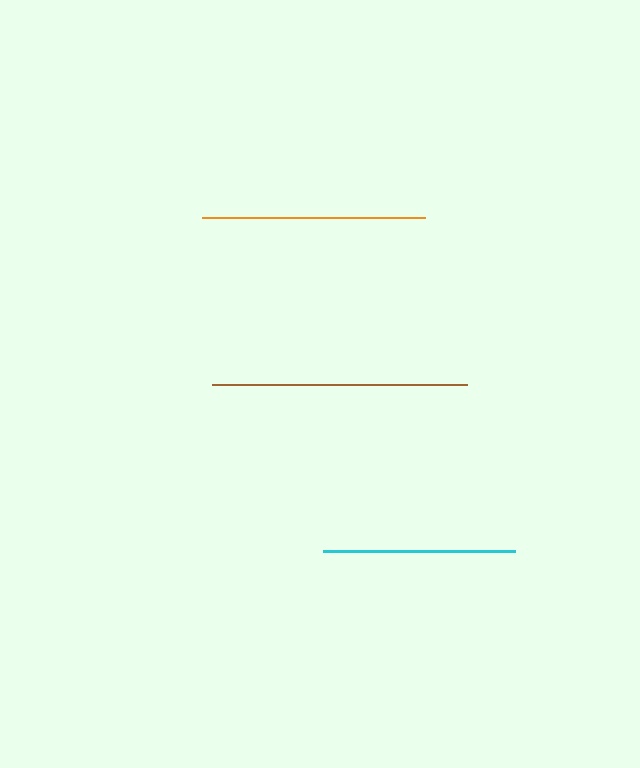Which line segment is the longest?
The brown line is the longest at approximately 255 pixels.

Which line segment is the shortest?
The cyan line is the shortest at approximately 192 pixels.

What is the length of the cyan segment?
The cyan segment is approximately 192 pixels long.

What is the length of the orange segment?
The orange segment is approximately 223 pixels long.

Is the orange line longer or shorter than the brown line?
The brown line is longer than the orange line.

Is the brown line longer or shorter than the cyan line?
The brown line is longer than the cyan line.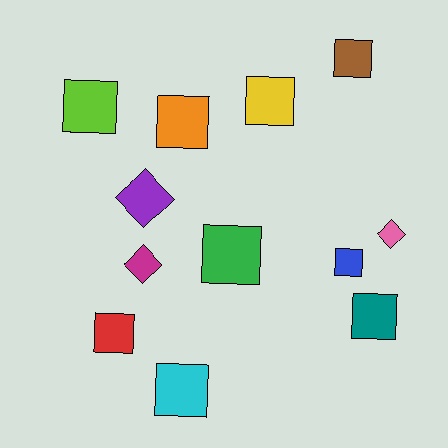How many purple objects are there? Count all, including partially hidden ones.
There is 1 purple object.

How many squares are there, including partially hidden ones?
There are 9 squares.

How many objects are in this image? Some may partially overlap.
There are 12 objects.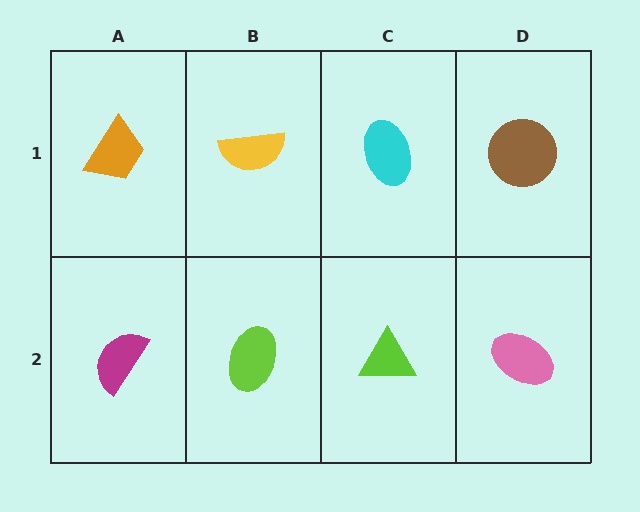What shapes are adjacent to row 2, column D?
A brown circle (row 1, column D), a lime triangle (row 2, column C).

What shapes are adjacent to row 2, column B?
A yellow semicircle (row 1, column B), a magenta semicircle (row 2, column A), a lime triangle (row 2, column C).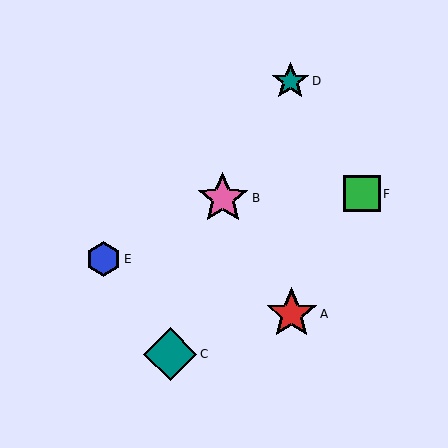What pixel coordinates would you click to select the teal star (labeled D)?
Click at (290, 81) to select the teal star D.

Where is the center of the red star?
The center of the red star is at (292, 314).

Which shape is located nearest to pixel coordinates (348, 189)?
The green square (labeled F) at (362, 194) is nearest to that location.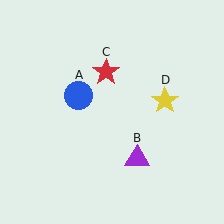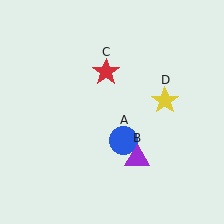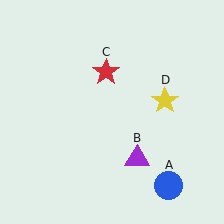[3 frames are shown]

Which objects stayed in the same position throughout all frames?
Purple triangle (object B) and red star (object C) and yellow star (object D) remained stationary.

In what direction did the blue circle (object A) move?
The blue circle (object A) moved down and to the right.